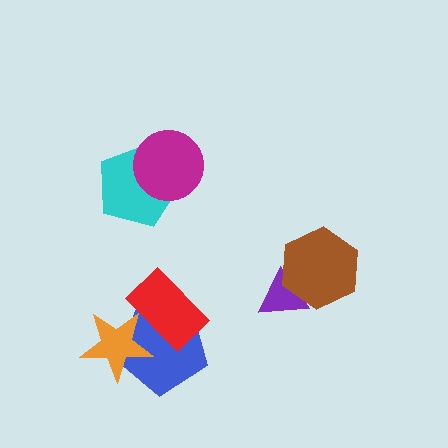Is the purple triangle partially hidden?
Yes, it is partially covered by another shape.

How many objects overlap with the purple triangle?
1 object overlaps with the purple triangle.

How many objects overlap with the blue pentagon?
2 objects overlap with the blue pentagon.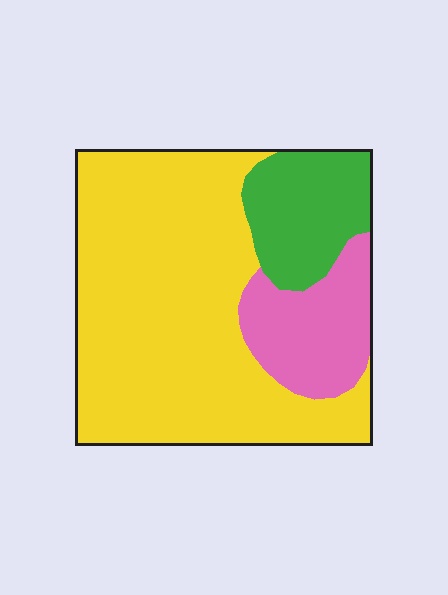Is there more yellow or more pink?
Yellow.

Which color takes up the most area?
Yellow, at roughly 65%.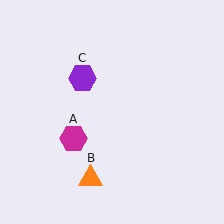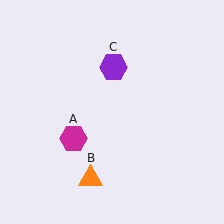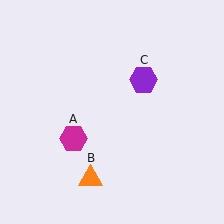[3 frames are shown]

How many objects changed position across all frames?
1 object changed position: purple hexagon (object C).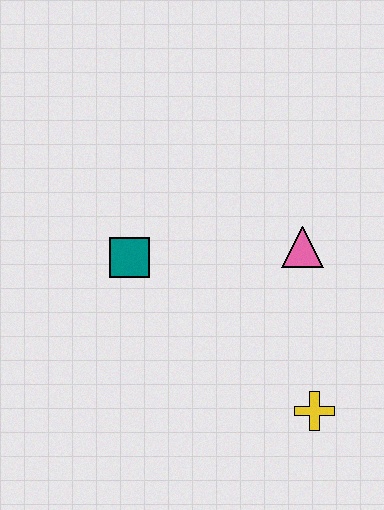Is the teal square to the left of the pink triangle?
Yes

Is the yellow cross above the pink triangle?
No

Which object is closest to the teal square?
The pink triangle is closest to the teal square.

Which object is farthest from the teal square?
The yellow cross is farthest from the teal square.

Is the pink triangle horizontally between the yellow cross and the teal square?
Yes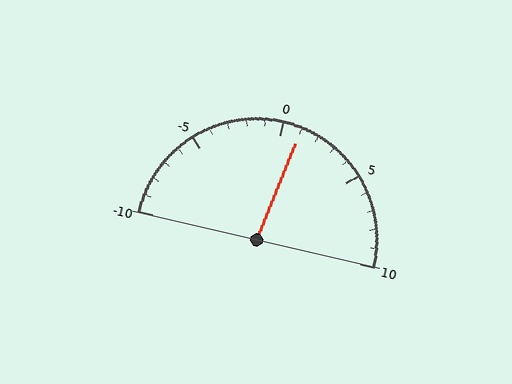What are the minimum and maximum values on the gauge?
The gauge ranges from -10 to 10.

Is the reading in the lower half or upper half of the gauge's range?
The reading is in the upper half of the range (-10 to 10).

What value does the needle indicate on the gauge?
The needle indicates approximately 1.